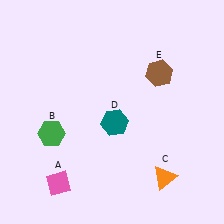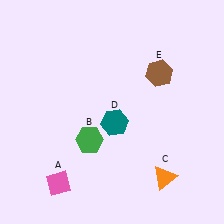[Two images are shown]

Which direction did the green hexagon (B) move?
The green hexagon (B) moved right.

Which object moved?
The green hexagon (B) moved right.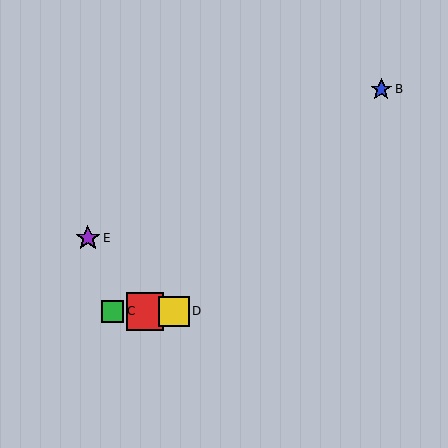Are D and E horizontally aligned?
No, D is at y≈311 and E is at y≈238.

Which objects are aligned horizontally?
Objects A, C, D are aligned horizontally.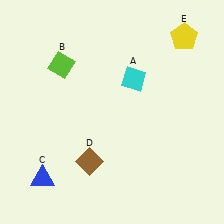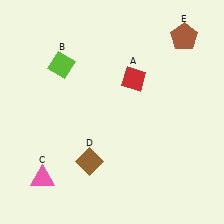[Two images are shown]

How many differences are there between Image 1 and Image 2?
There are 3 differences between the two images.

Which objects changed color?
A changed from cyan to red. C changed from blue to pink. E changed from yellow to brown.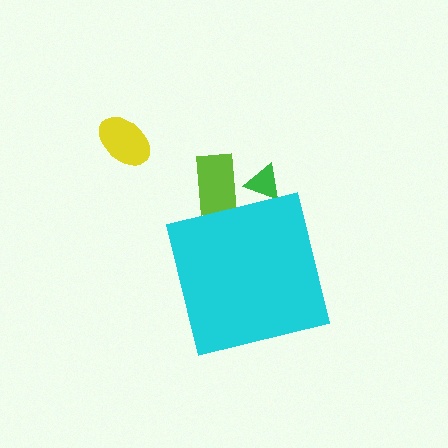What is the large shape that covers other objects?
A cyan square.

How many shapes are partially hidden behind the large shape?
2 shapes are partially hidden.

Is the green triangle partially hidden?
Yes, the green triangle is partially hidden behind the cyan square.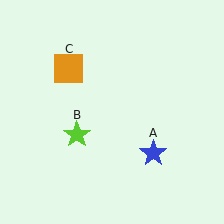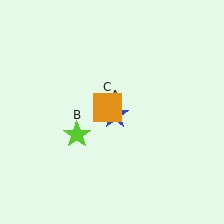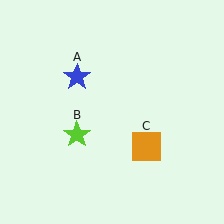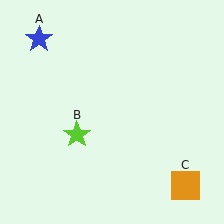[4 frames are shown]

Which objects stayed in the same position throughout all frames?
Lime star (object B) remained stationary.